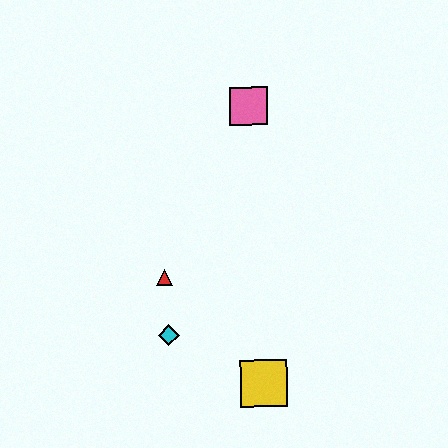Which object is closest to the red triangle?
The cyan diamond is closest to the red triangle.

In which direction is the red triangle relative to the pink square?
The red triangle is below the pink square.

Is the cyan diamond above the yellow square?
Yes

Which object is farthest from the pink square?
The yellow square is farthest from the pink square.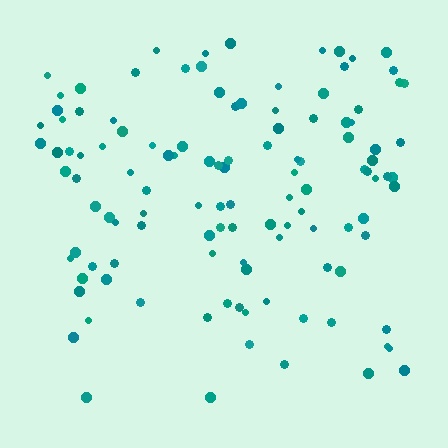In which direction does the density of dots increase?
From bottom to top, with the top side densest.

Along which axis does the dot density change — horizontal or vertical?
Vertical.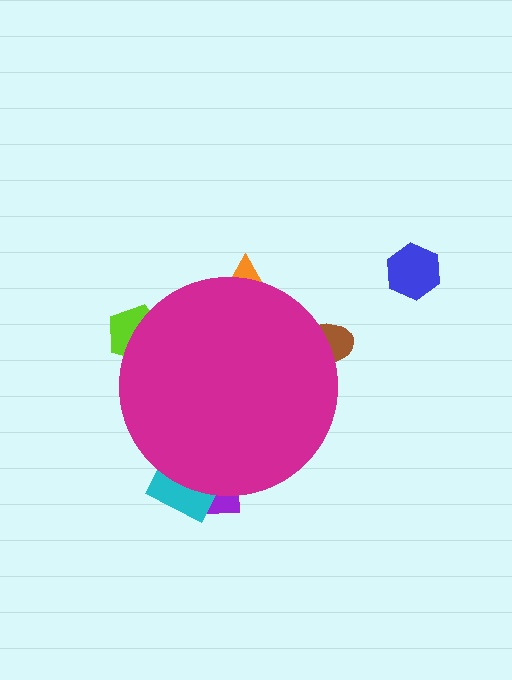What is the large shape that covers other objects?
A magenta circle.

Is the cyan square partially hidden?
Yes, the cyan square is partially hidden behind the magenta circle.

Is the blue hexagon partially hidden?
No, the blue hexagon is fully visible.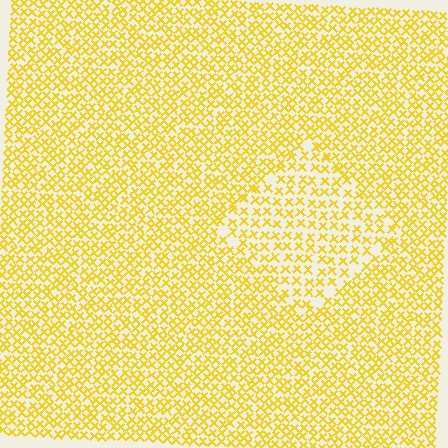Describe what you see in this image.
The image contains small yellow elements arranged at two different densities. A diamond-shaped region is visible where the elements are less densely packed than the surrounding area.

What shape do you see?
I see a diamond.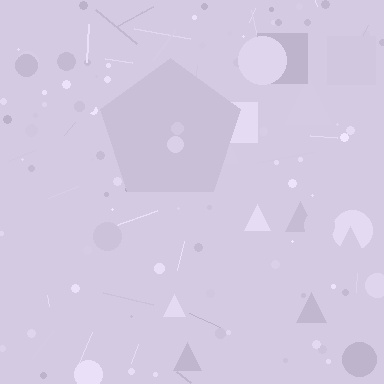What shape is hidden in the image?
A pentagon is hidden in the image.